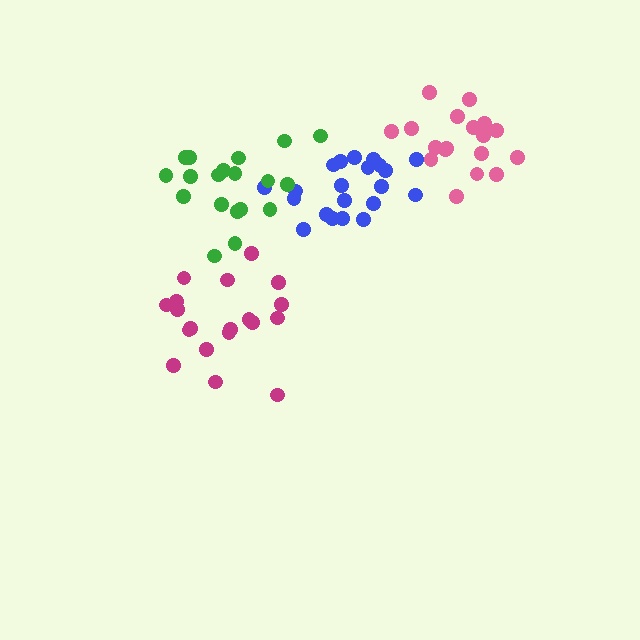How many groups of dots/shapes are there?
There are 4 groups.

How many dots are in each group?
Group 1: 21 dots, Group 2: 19 dots, Group 3: 19 dots, Group 4: 18 dots (77 total).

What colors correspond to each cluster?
The clusters are colored: blue, green, magenta, pink.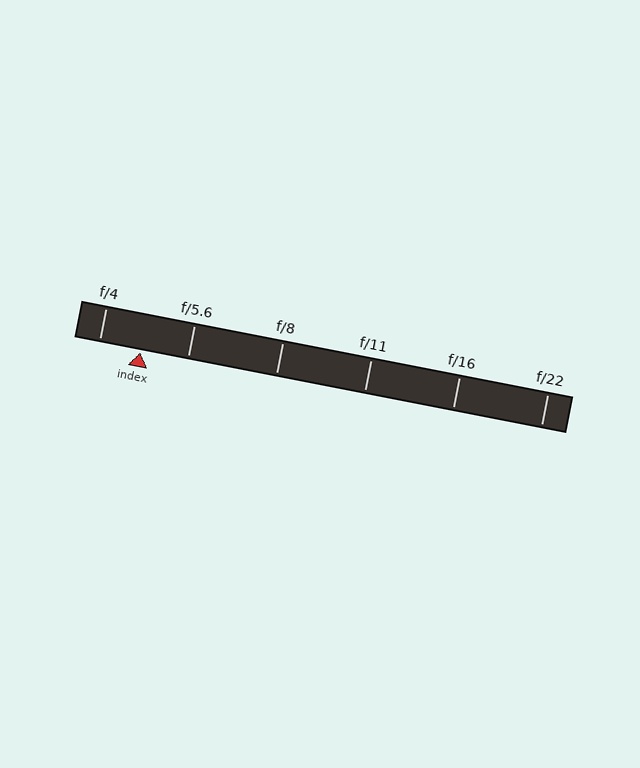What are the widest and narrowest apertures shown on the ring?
The widest aperture shown is f/4 and the narrowest is f/22.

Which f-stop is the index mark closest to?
The index mark is closest to f/4.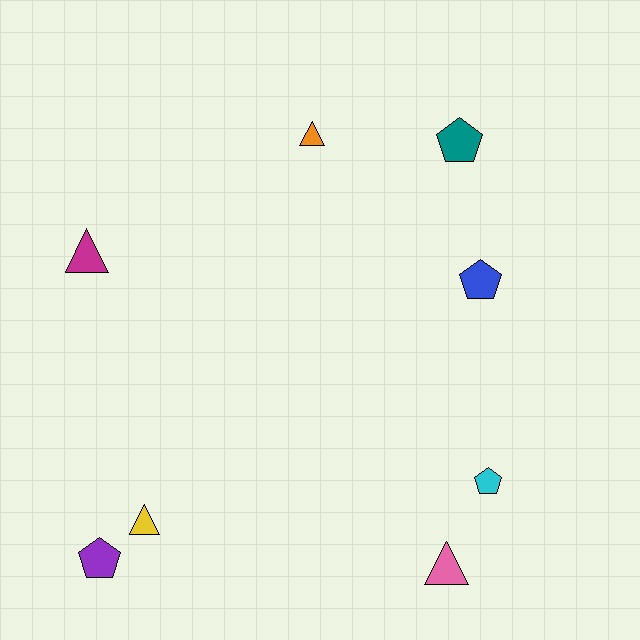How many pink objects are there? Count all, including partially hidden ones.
There is 1 pink object.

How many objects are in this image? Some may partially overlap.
There are 8 objects.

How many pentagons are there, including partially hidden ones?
There are 4 pentagons.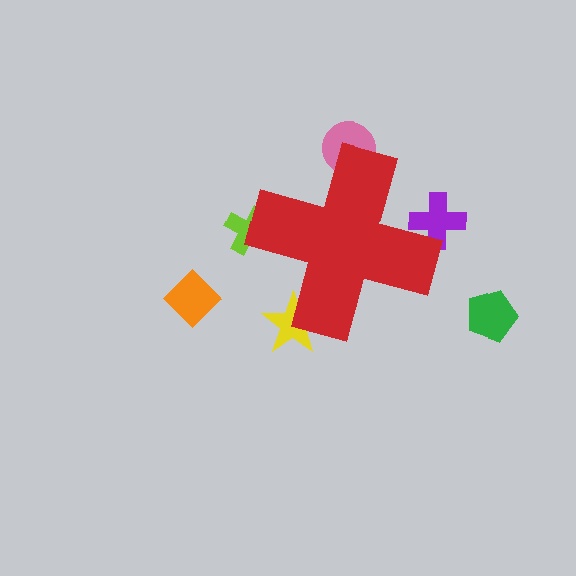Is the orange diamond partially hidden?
No, the orange diamond is fully visible.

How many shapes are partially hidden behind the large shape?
4 shapes are partially hidden.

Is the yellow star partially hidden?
Yes, the yellow star is partially hidden behind the red cross.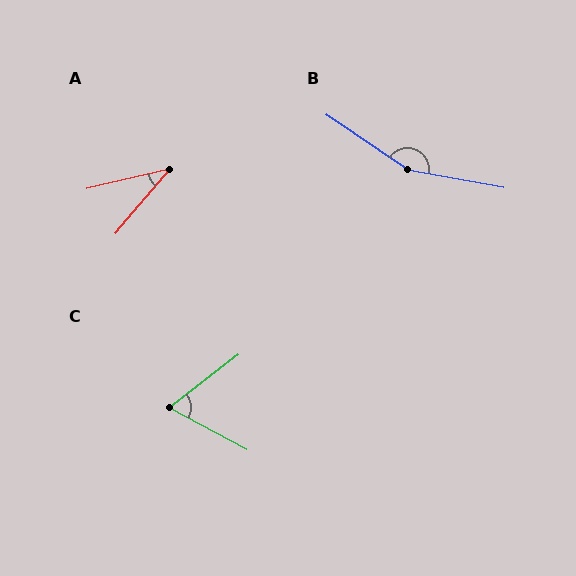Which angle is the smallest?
A, at approximately 37 degrees.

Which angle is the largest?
B, at approximately 156 degrees.